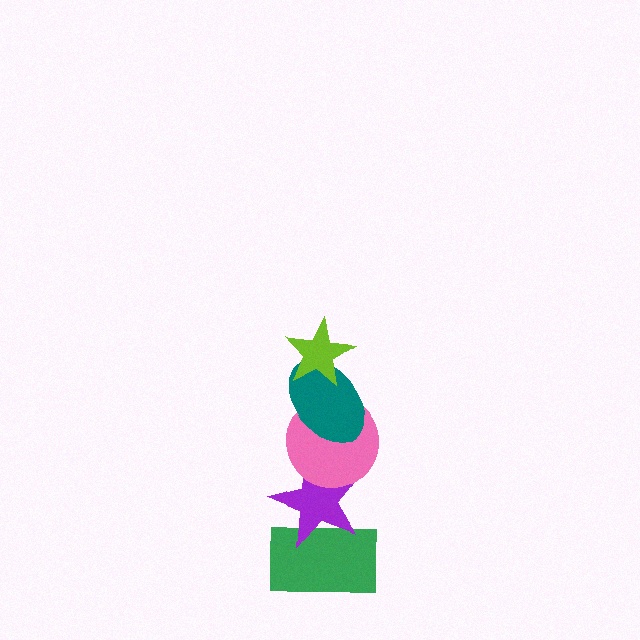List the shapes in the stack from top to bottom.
From top to bottom: the lime star, the teal ellipse, the pink circle, the purple star, the green rectangle.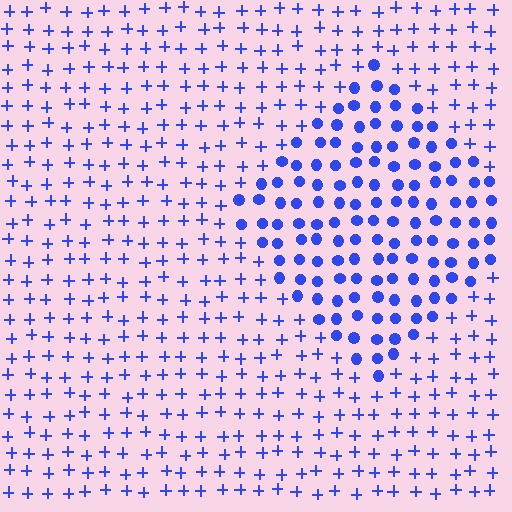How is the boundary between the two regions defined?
The boundary is defined by a change in element shape: circles inside vs. plus signs outside. All elements share the same color and spacing.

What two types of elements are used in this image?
The image uses circles inside the diamond region and plus signs outside it.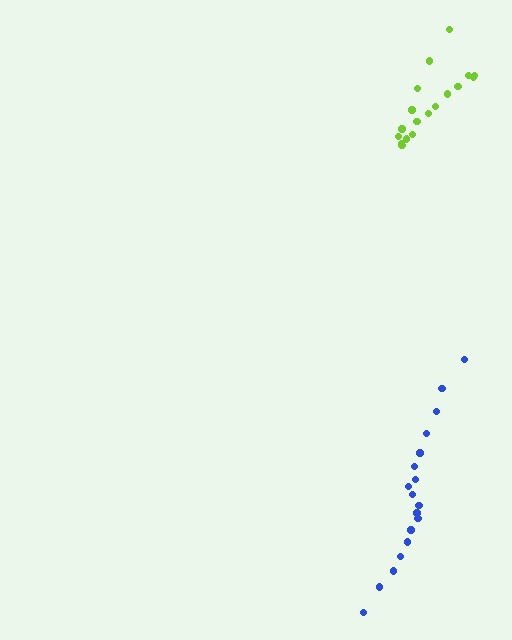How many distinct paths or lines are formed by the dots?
There are 2 distinct paths.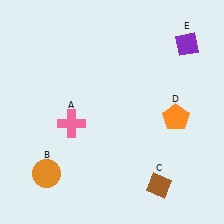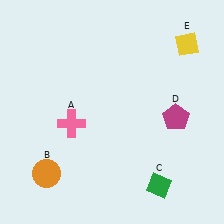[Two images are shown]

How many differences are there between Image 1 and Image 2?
There are 3 differences between the two images.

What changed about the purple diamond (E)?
In Image 1, E is purple. In Image 2, it changed to yellow.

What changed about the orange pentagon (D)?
In Image 1, D is orange. In Image 2, it changed to magenta.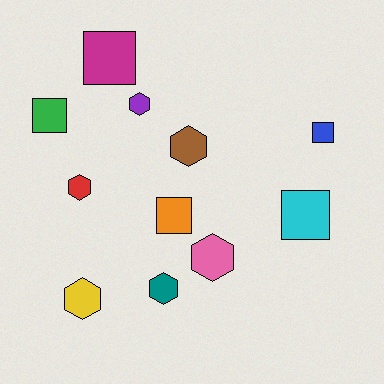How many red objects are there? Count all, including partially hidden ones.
There is 1 red object.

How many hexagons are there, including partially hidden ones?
There are 6 hexagons.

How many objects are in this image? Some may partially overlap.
There are 11 objects.